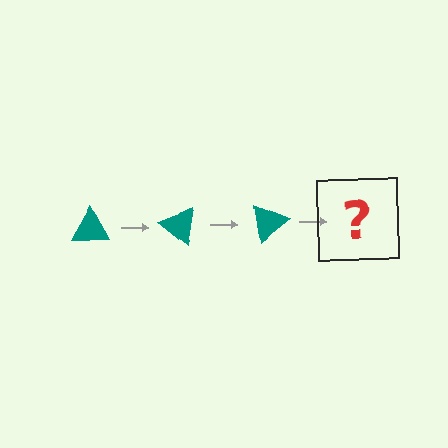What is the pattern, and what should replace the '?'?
The pattern is that the triangle rotates 40 degrees each step. The '?' should be a teal triangle rotated 120 degrees.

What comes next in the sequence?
The next element should be a teal triangle rotated 120 degrees.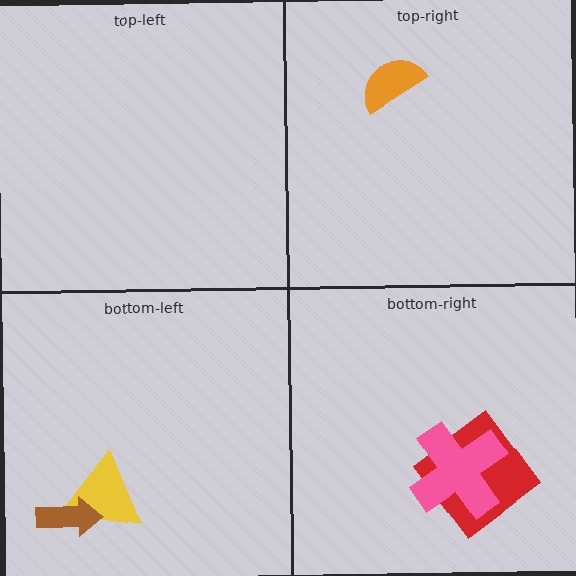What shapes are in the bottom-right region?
The red diamond, the pink cross.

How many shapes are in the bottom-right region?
2.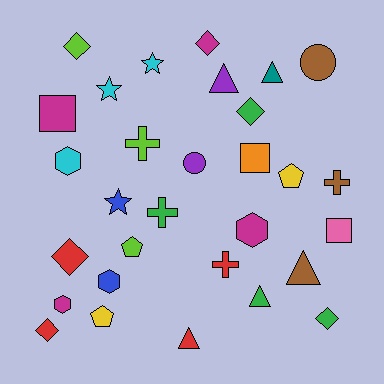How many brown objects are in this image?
There are 3 brown objects.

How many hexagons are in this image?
There are 4 hexagons.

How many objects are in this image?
There are 30 objects.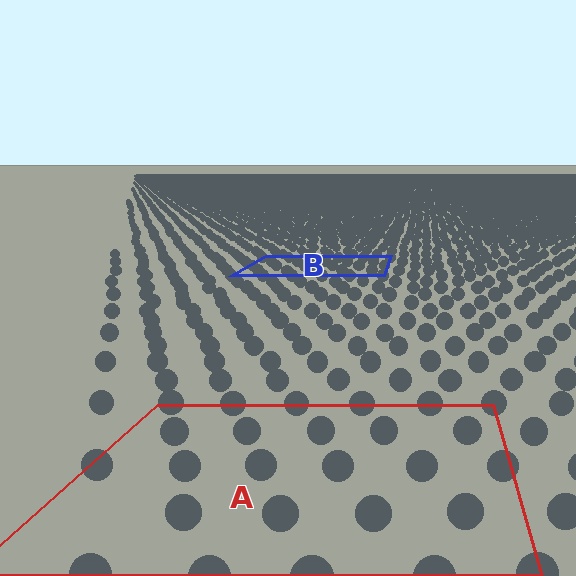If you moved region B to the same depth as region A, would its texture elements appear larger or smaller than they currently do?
They would appear larger. At a closer depth, the same texture elements are projected at a bigger on-screen size.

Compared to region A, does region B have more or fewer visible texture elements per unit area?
Region B has more texture elements per unit area — they are packed more densely because it is farther away.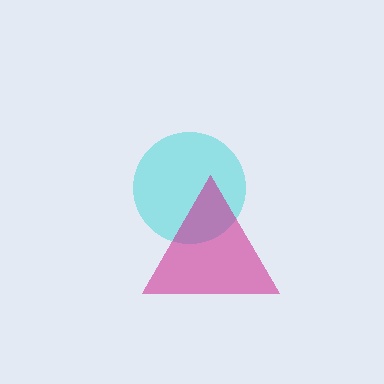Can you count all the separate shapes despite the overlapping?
Yes, there are 2 separate shapes.